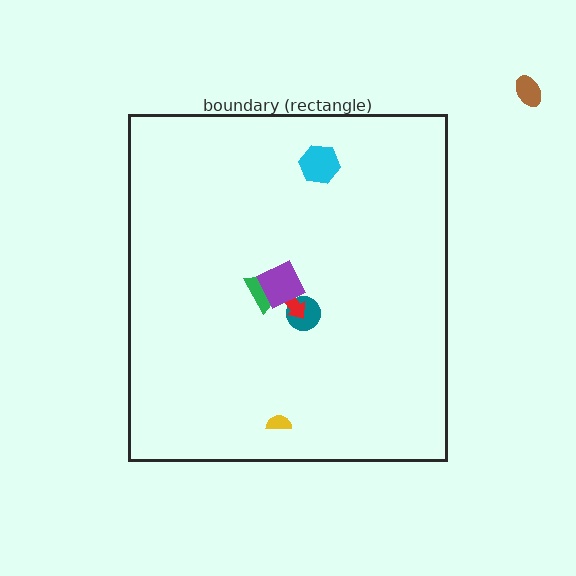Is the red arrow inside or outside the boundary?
Inside.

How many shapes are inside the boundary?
6 inside, 1 outside.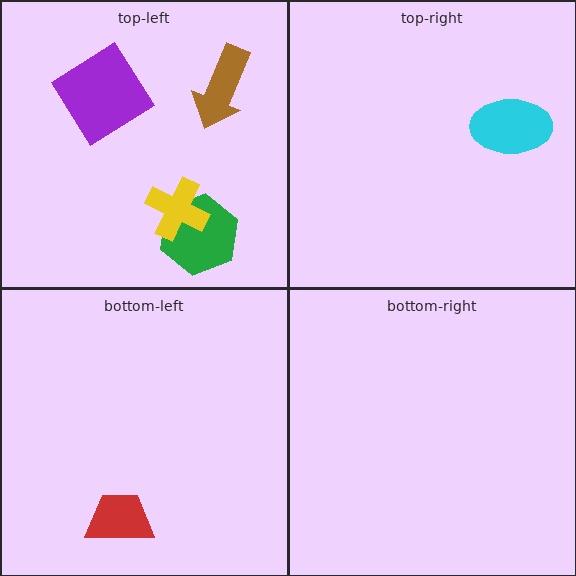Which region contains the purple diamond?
The top-left region.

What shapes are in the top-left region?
The brown arrow, the green hexagon, the yellow cross, the purple diamond.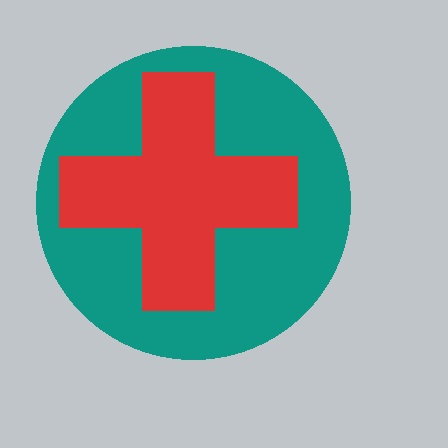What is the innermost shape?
The red cross.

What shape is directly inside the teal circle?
The red cross.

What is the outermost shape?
The teal circle.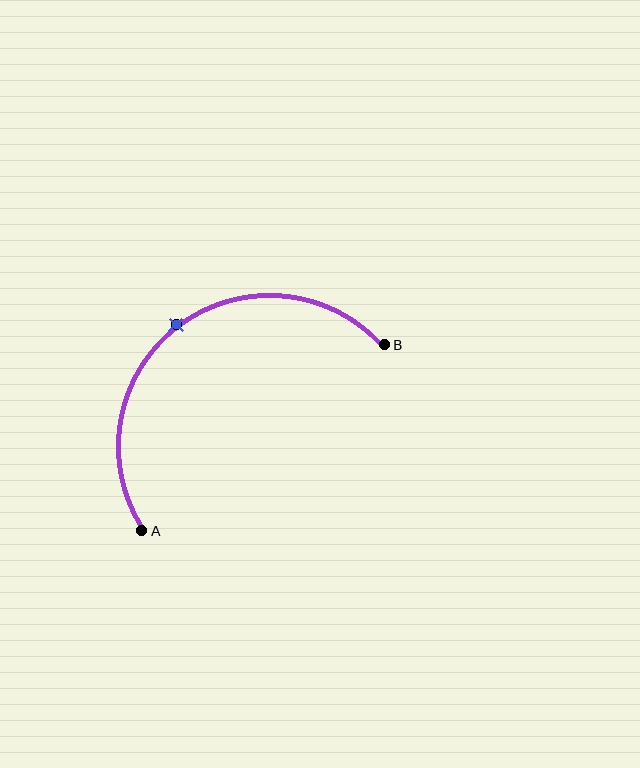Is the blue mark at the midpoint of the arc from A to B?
Yes. The blue mark lies on the arc at equal arc-length from both A and B — it is the arc midpoint.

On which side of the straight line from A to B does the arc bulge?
The arc bulges above and to the left of the straight line connecting A and B.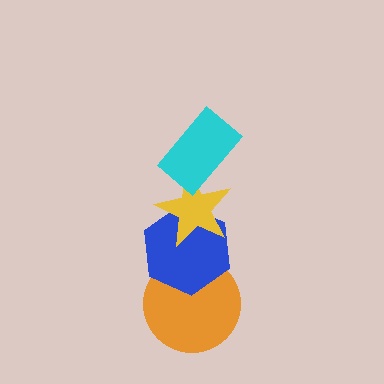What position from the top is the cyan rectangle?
The cyan rectangle is 1st from the top.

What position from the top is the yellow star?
The yellow star is 2nd from the top.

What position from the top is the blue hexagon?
The blue hexagon is 3rd from the top.